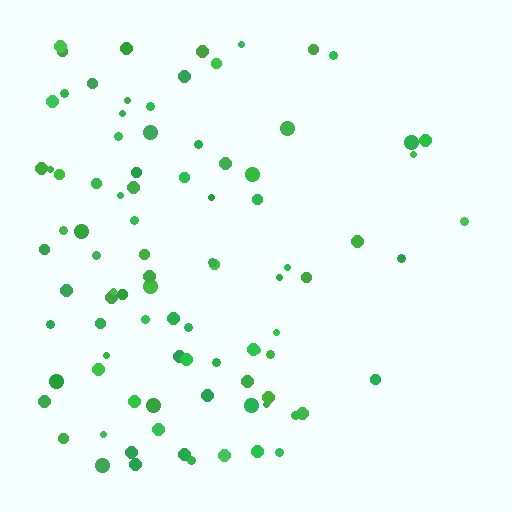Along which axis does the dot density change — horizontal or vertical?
Horizontal.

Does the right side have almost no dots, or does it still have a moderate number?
Still a moderate number, just noticeably fewer than the left.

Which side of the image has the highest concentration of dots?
The left.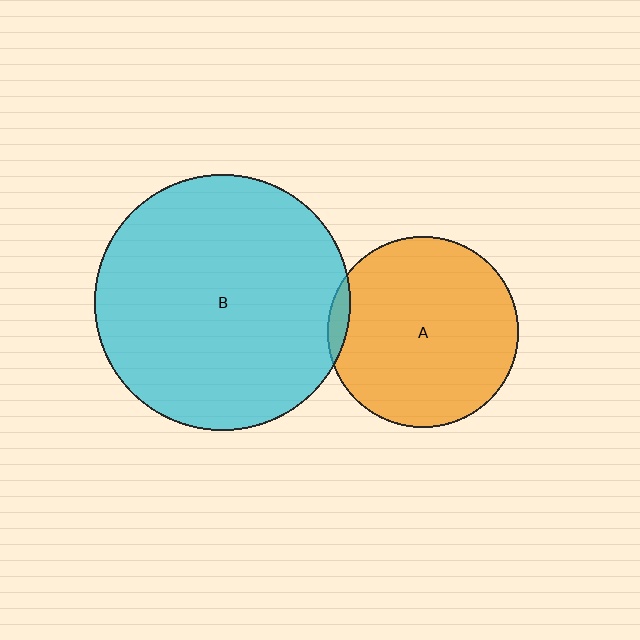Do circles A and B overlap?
Yes.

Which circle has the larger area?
Circle B (cyan).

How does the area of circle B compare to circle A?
Approximately 1.8 times.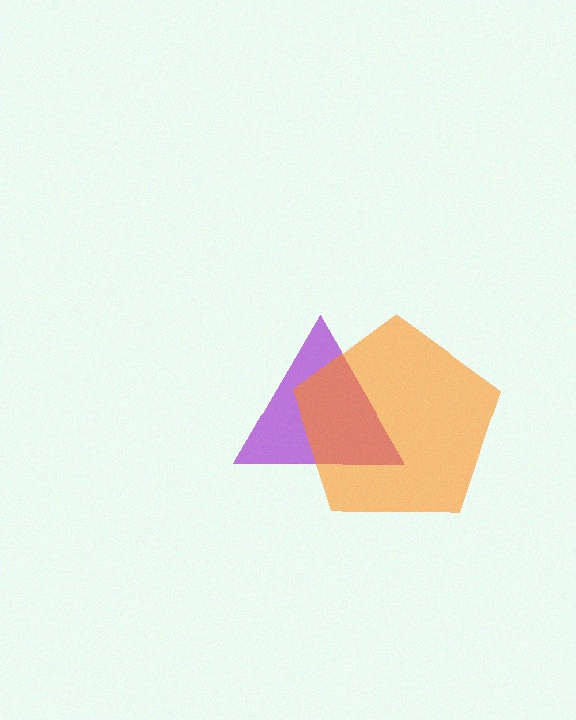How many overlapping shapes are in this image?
There are 2 overlapping shapes in the image.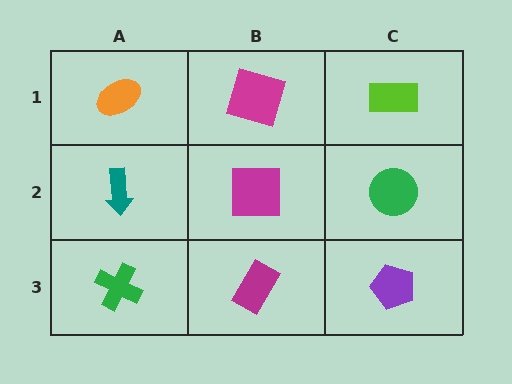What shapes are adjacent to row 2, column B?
A magenta square (row 1, column B), a magenta rectangle (row 3, column B), a teal arrow (row 2, column A), a green circle (row 2, column C).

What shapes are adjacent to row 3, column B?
A magenta square (row 2, column B), a green cross (row 3, column A), a purple pentagon (row 3, column C).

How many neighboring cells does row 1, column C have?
2.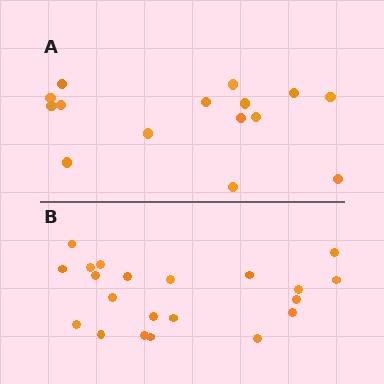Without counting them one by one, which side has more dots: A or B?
Region B (the bottom region) has more dots.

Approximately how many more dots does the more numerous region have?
Region B has about 6 more dots than region A.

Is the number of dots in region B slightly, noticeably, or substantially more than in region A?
Region B has noticeably more, but not dramatically so. The ratio is roughly 1.4 to 1.